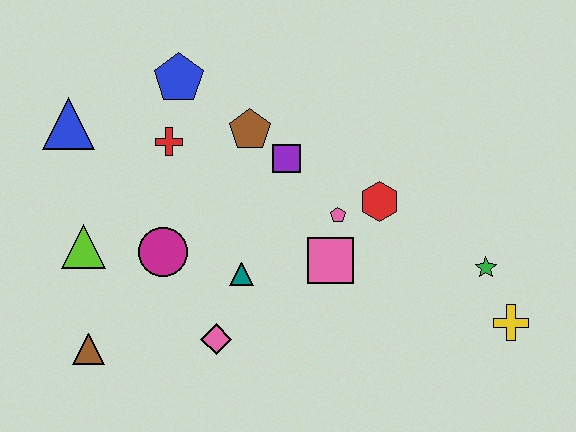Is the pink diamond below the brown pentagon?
Yes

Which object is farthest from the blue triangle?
The yellow cross is farthest from the blue triangle.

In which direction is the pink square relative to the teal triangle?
The pink square is to the right of the teal triangle.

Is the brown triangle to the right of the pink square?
No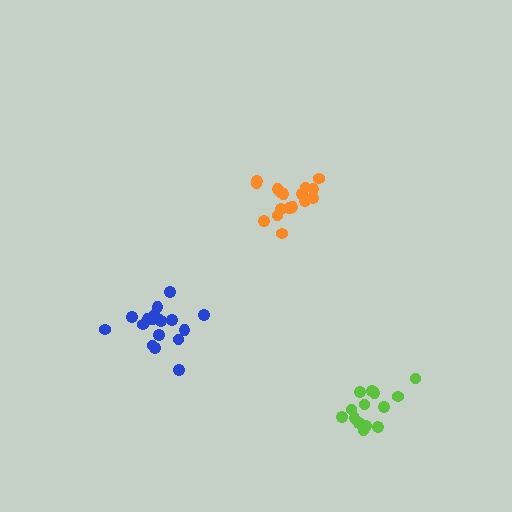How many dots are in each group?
Group 1: 18 dots, Group 2: 18 dots, Group 3: 14 dots (50 total).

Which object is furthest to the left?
The blue cluster is leftmost.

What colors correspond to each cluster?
The clusters are colored: orange, blue, lime.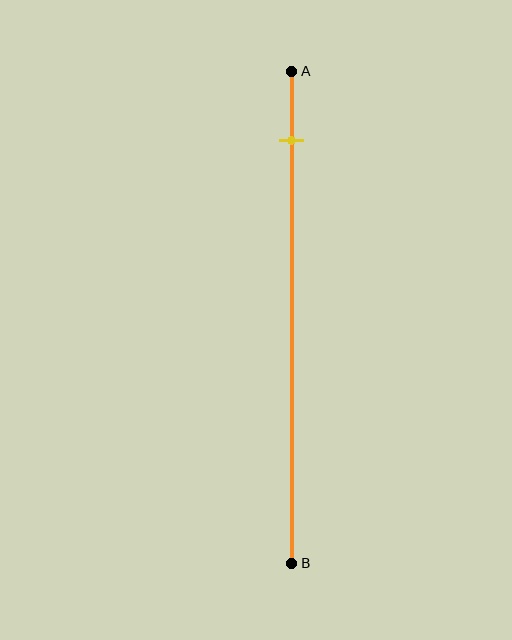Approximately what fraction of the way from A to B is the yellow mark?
The yellow mark is approximately 15% of the way from A to B.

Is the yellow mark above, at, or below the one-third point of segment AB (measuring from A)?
The yellow mark is above the one-third point of segment AB.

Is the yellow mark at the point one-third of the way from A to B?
No, the mark is at about 15% from A, not at the 33% one-third point.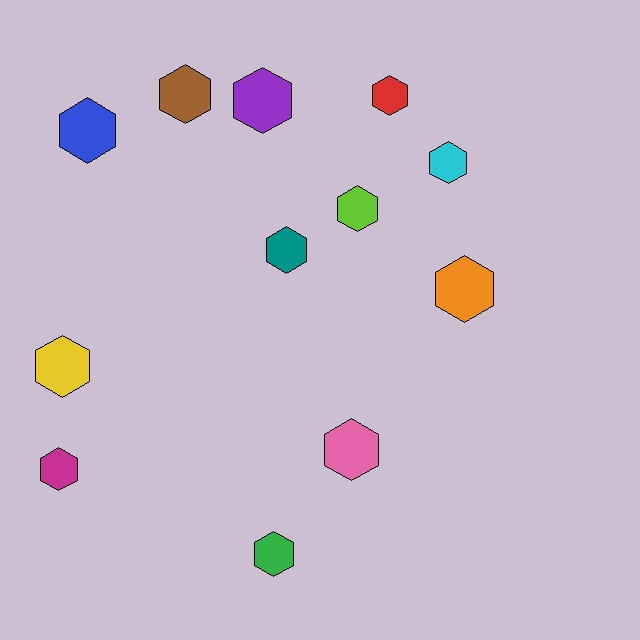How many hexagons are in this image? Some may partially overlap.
There are 12 hexagons.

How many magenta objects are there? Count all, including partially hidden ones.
There is 1 magenta object.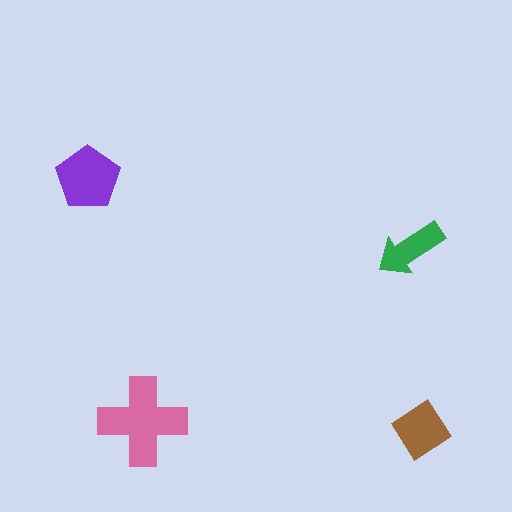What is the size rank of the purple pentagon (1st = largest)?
2nd.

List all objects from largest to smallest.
The pink cross, the purple pentagon, the brown diamond, the green arrow.